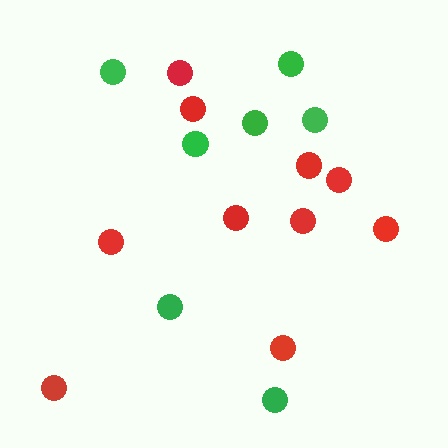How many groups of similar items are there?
There are 2 groups: one group of green circles (7) and one group of red circles (10).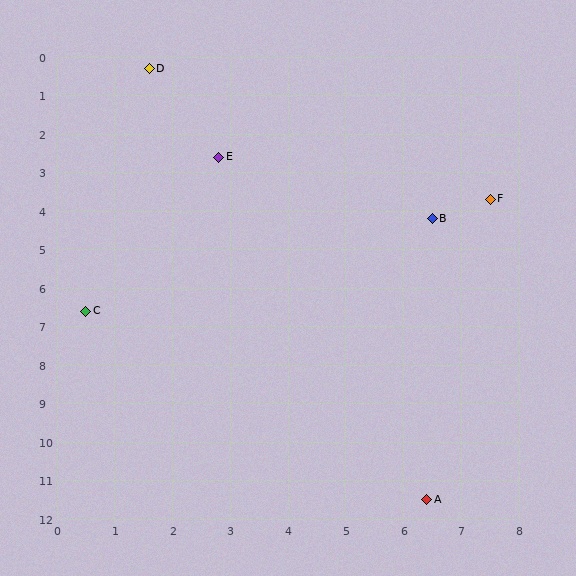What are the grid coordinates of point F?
Point F is at approximately (7.5, 3.7).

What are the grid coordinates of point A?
Point A is at approximately (6.4, 11.5).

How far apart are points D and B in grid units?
Points D and B are about 6.3 grid units apart.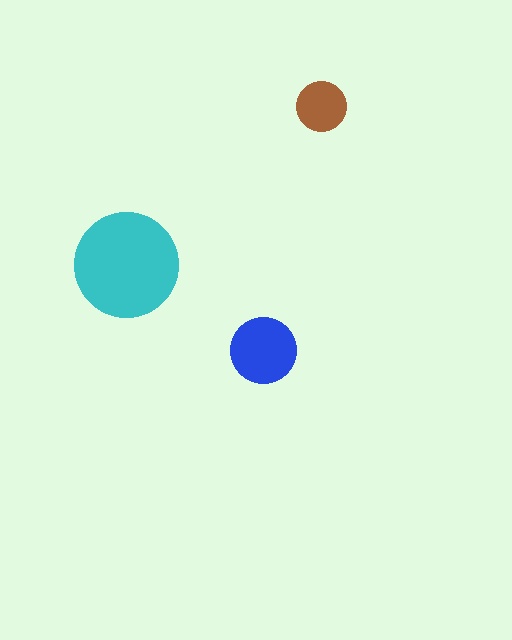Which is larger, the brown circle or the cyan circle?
The cyan one.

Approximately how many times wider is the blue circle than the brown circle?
About 1.5 times wider.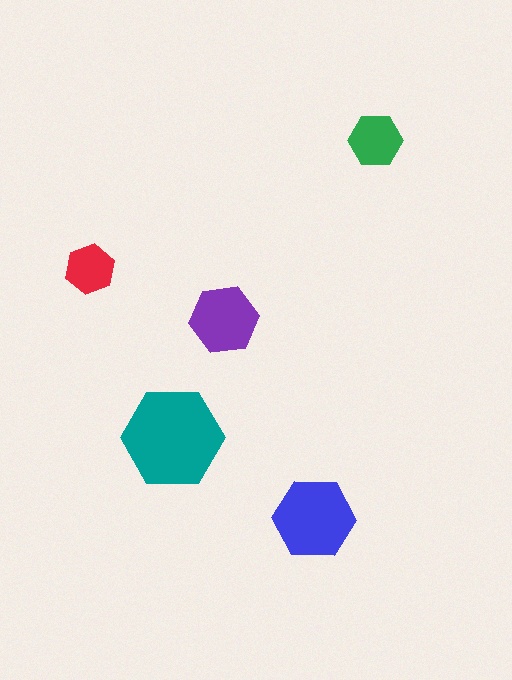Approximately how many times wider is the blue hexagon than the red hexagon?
About 1.5 times wider.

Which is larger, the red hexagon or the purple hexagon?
The purple one.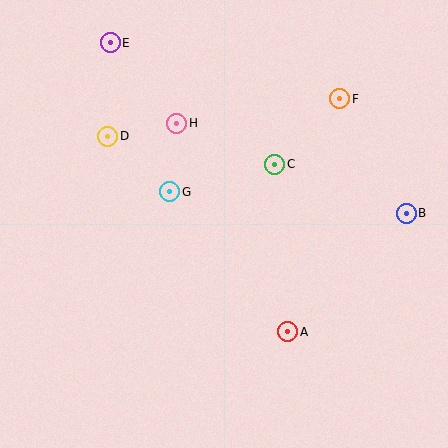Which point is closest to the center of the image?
Point G at (170, 192) is closest to the center.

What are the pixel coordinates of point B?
Point B is at (406, 213).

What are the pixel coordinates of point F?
Point F is at (340, 99).